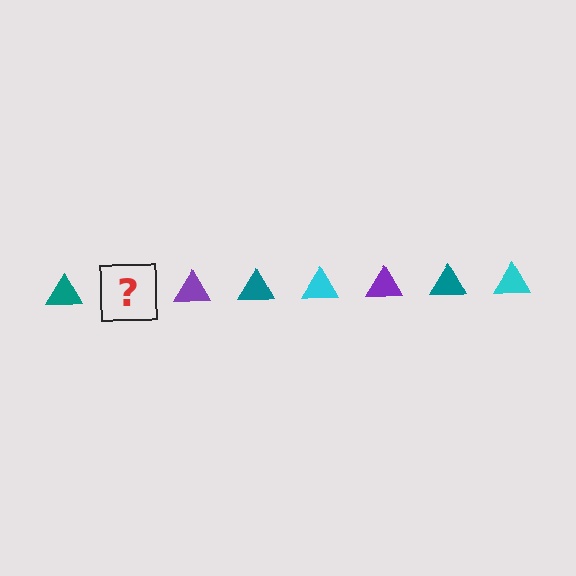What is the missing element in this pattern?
The missing element is a cyan triangle.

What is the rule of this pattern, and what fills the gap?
The rule is that the pattern cycles through teal, cyan, purple triangles. The gap should be filled with a cyan triangle.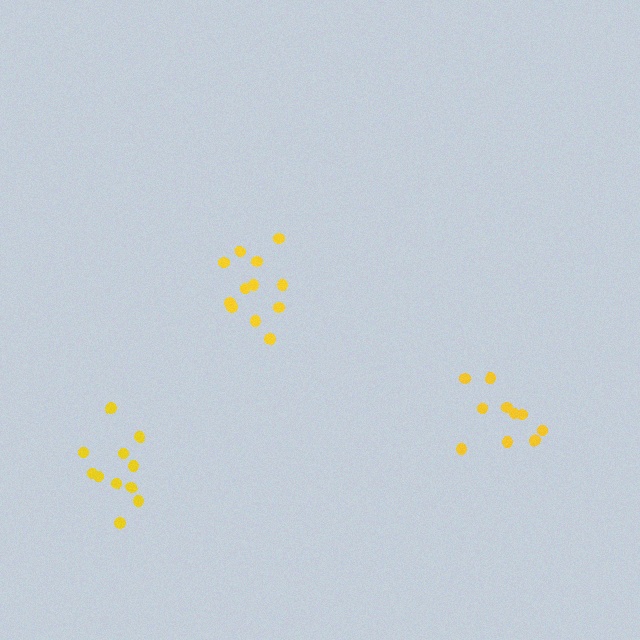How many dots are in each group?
Group 1: 10 dots, Group 2: 11 dots, Group 3: 12 dots (33 total).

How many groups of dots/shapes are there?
There are 3 groups.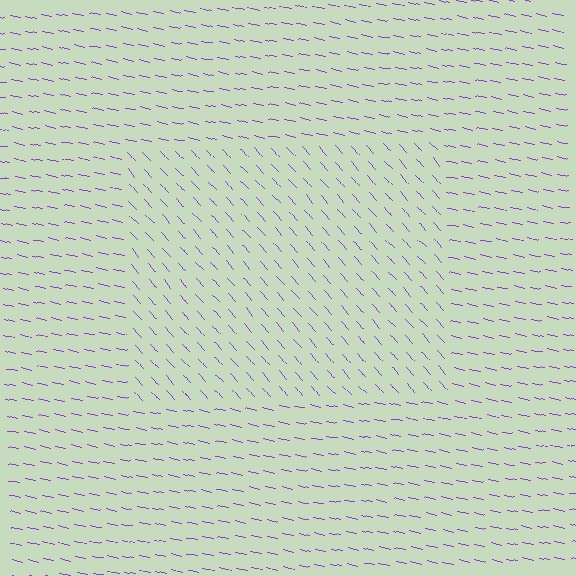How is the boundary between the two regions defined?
The boundary is defined purely by a change in line orientation (approximately 36 degrees difference). All lines are the same color and thickness.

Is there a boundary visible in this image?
Yes, there is a texture boundary formed by a change in line orientation.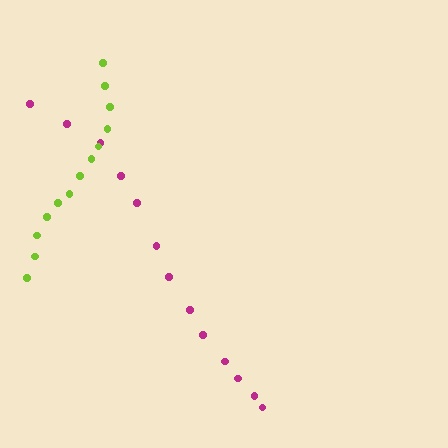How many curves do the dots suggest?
There are 2 distinct paths.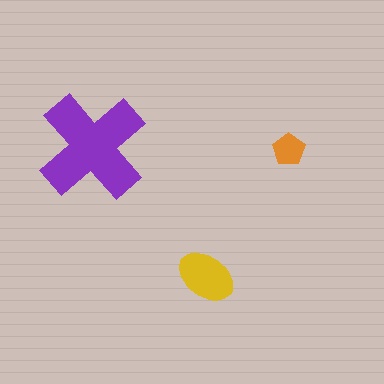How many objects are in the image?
There are 3 objects in the image.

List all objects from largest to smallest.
The purple cross, the yellow ellipse, the orange pentagon.